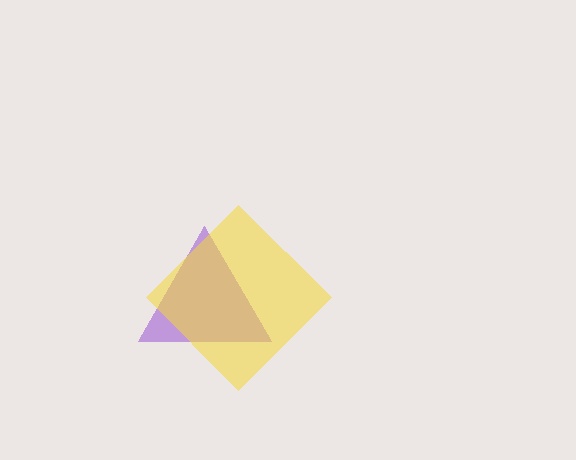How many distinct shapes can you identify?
There are 2 distinct shapes: a purple triangle, a yellow diamond.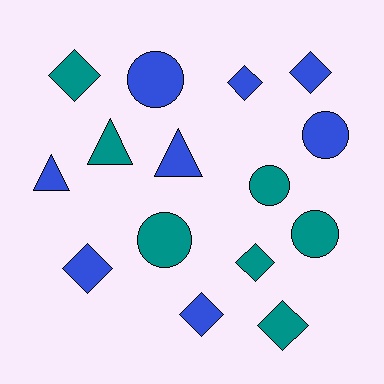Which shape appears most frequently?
Diamond, with 7 objects.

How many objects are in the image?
There are 15 objects.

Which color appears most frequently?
Blue, with 8 objects.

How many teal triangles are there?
There is 1 teal triangle.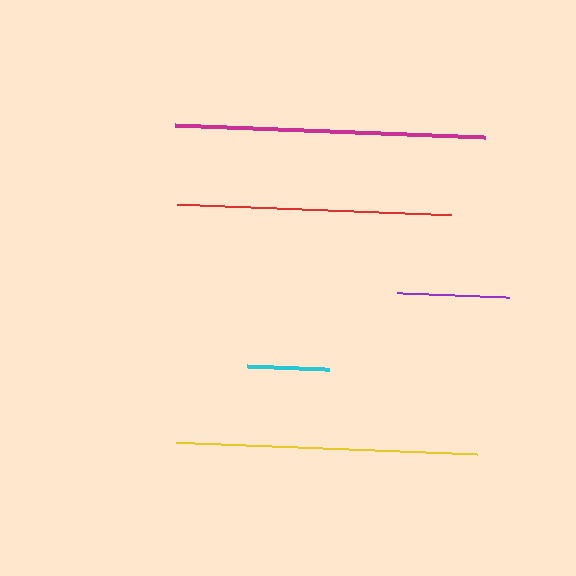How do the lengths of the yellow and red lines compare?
The yellow and red lines are approximately the same length.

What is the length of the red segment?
The red segment is approximately 275 pixels long.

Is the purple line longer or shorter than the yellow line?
The yellow line is longer than the purple line.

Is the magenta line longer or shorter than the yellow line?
The magenta line is longer than the yellow line.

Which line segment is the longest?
The magenta line is the longest at approximately 310 pixels.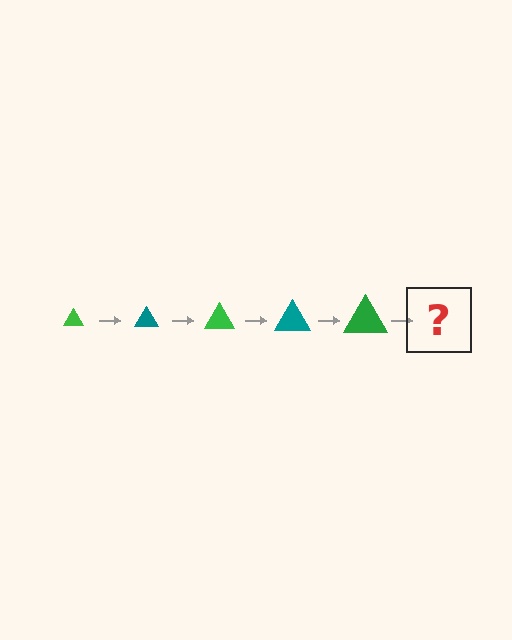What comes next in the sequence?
The next element should be a teal triangle, larger than the previous one.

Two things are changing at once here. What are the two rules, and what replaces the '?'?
The two rules are that the triangle grows larger each step and the color cycles through green and teal. The '?' should be a teal triangle, larger than the previous one.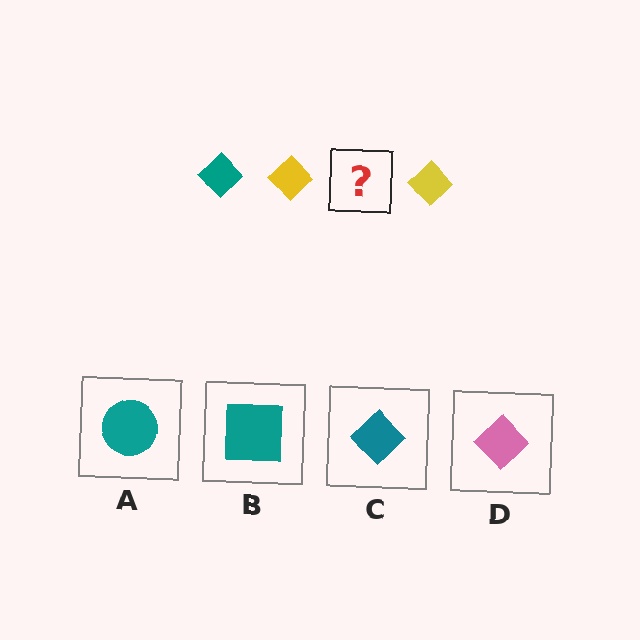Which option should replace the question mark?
Option C.